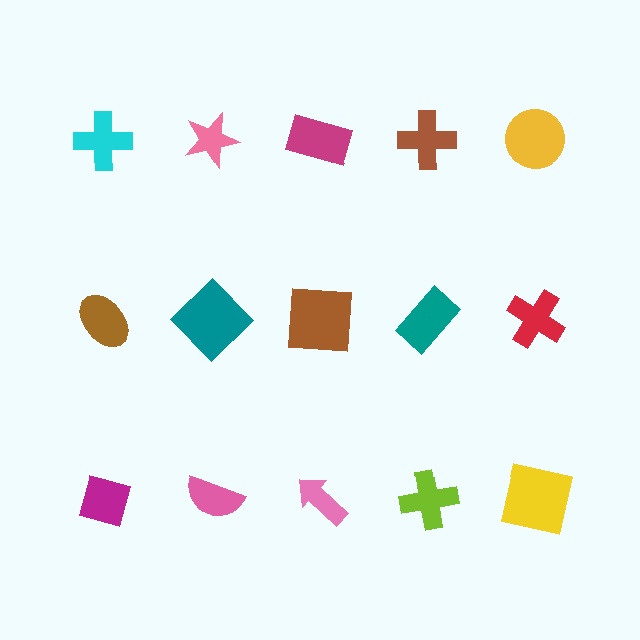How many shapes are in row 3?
5 shapes.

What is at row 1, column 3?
A magenta rectangle.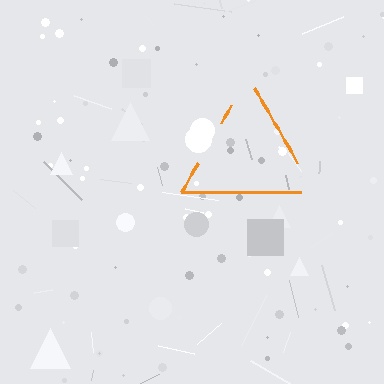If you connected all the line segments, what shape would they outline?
They would outline a triangle.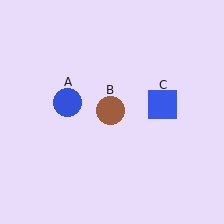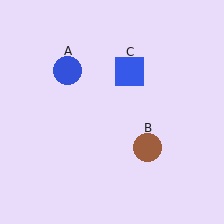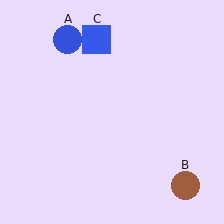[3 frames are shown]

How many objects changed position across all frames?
3 objects changed position: blue circle (object A), brown circle (object B), blue square (object C).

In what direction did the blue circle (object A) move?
The blue circle (object A) moved up.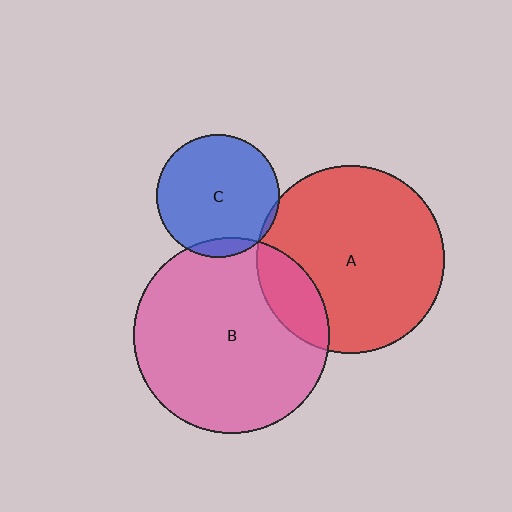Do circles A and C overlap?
Yes.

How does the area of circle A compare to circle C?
Approximately 2.4 times.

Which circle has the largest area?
Circle B (pink).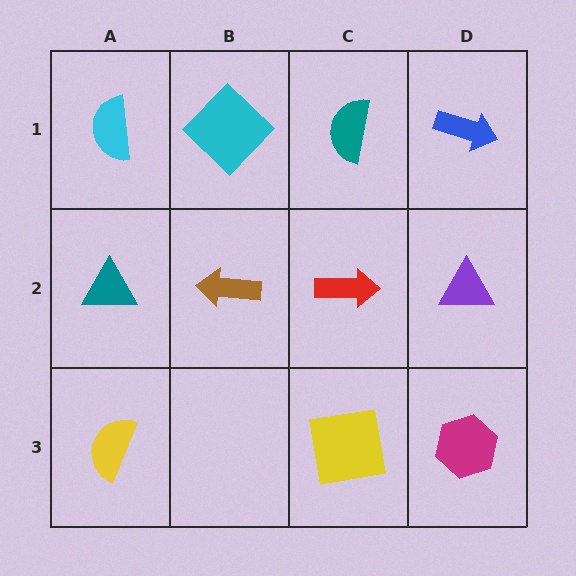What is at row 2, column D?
A purple triangle.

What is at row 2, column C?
A red arrow.